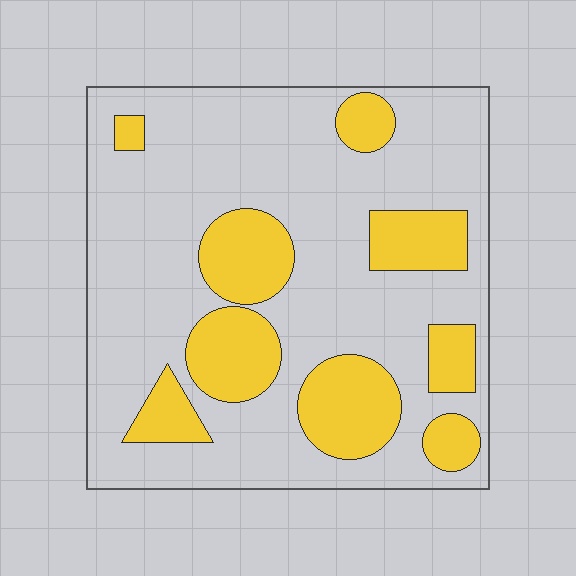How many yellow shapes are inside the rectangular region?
9.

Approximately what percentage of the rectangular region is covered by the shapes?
Approximately 25%.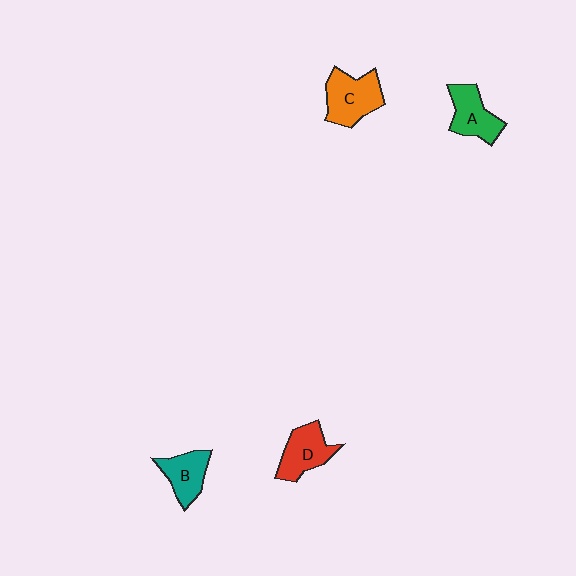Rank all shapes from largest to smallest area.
From largest to smallest: C (orange), D (red), A (green), B (teal).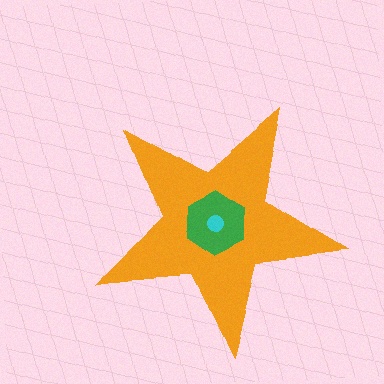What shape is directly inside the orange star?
The green hexagon.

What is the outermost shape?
The orange star.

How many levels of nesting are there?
3.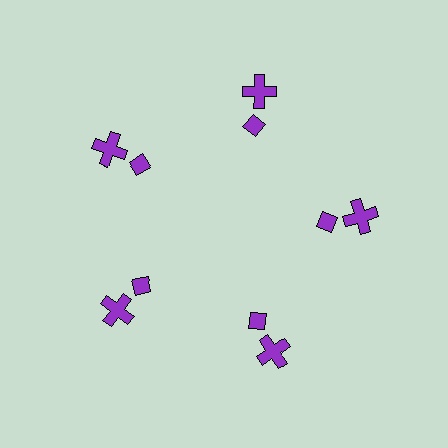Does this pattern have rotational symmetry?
Yes, this pattern has 5-fold rotational symmetry. It looks the same after rotating 72 degrees around the center.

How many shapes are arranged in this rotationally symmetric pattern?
There are 10 shapes, arranged in 5 groups of 2.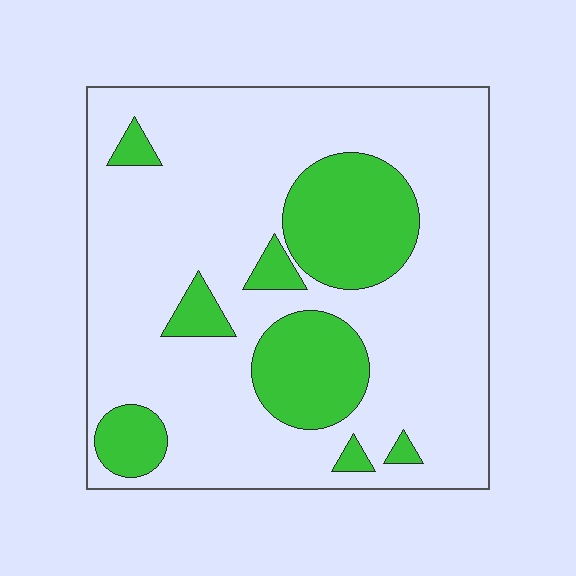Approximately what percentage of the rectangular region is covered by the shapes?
Approximately 25%.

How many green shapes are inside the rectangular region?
8.